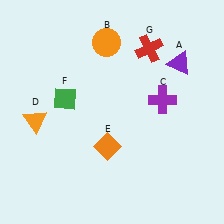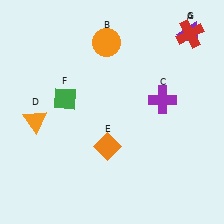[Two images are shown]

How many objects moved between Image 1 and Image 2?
2 objects moved between the two images.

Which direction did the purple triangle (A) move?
The purple triangle (A) moved up.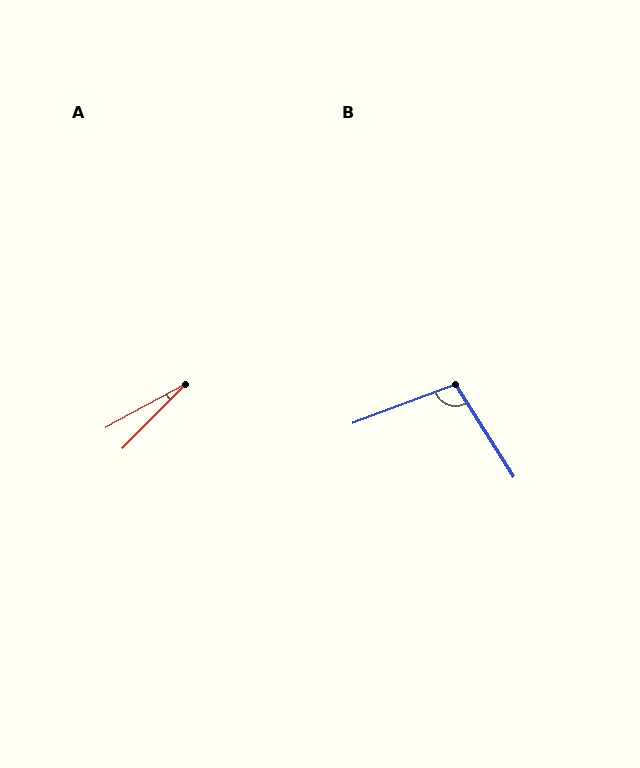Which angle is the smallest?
A, at approximately 17 degrees.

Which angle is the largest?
B, at approximately 102 degrees.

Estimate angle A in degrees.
Approximately 17 degrees.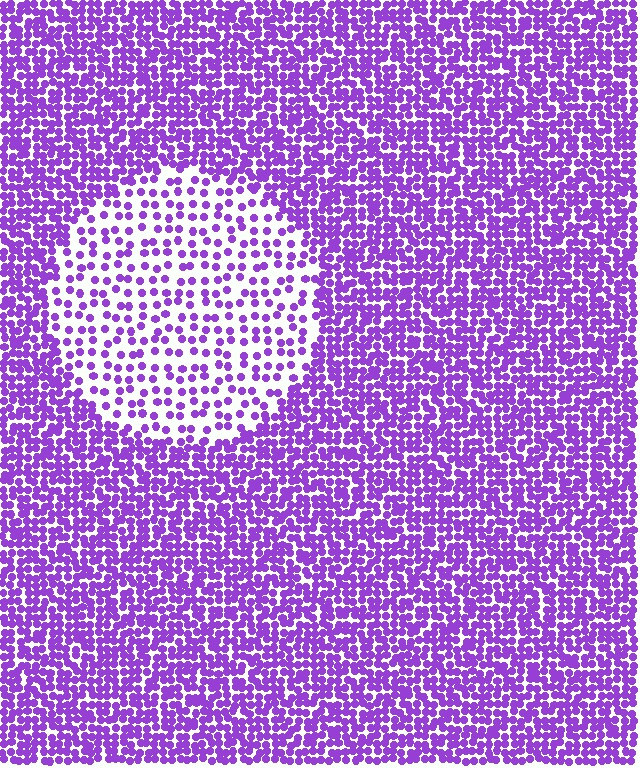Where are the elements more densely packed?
The elements are more densely packed outside the circle boundary.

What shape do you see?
I see a circle.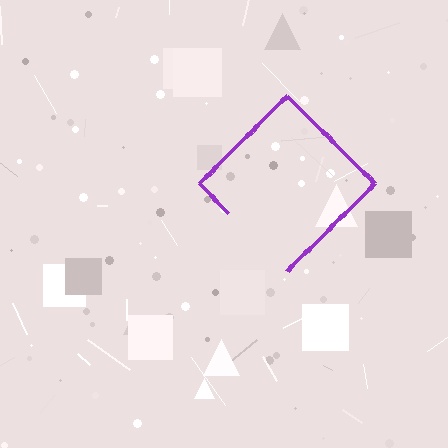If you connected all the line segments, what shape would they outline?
They would outline a diamond.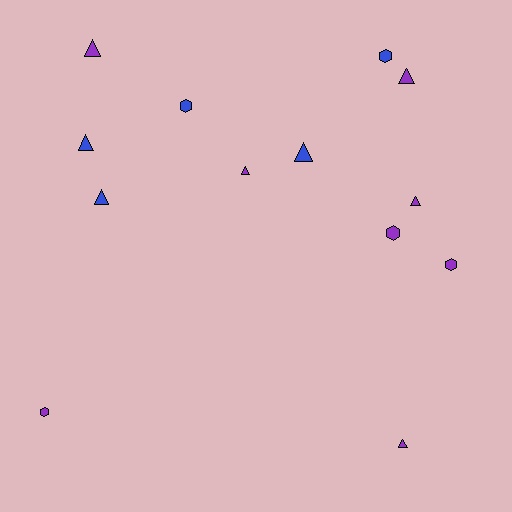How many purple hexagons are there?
There are 3 purple hexagons.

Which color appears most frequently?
Purple, with 8 objects.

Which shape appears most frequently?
Triangle, with 8 objects.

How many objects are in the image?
There are 13 objects.